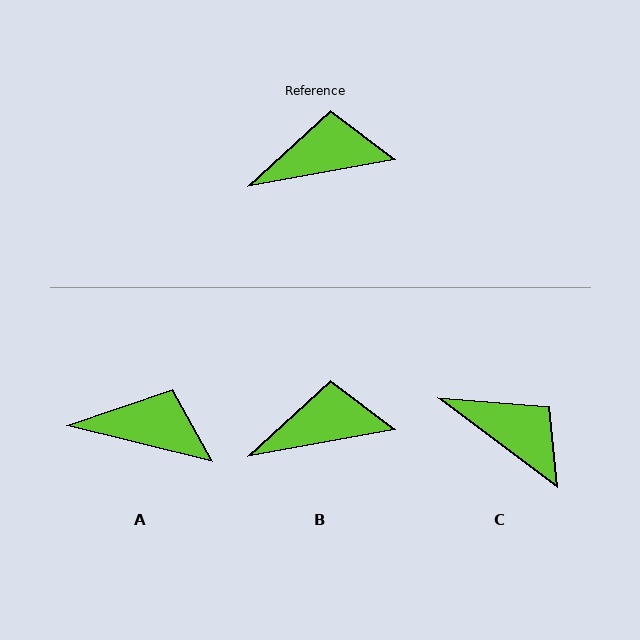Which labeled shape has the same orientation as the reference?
B.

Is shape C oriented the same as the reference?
No, it is off by about 47 degrees.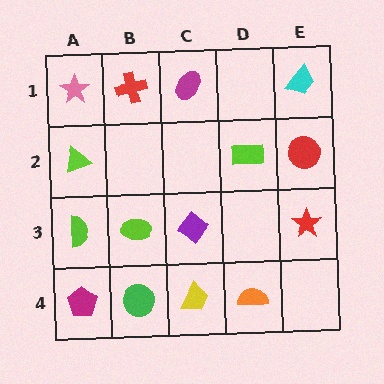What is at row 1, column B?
A red cross.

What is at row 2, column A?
A lime triangle.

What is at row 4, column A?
A magenta pentagon.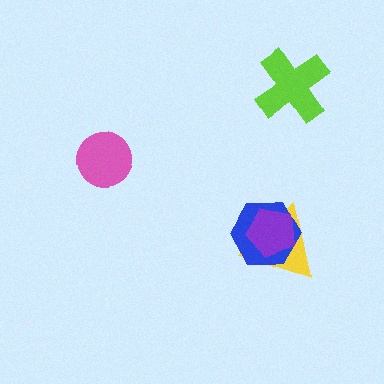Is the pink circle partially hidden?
No, no other shape covers it.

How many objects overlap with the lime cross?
0 objects overlap with the lime cross.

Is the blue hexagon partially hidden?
Yes, it is partially covered by another shape.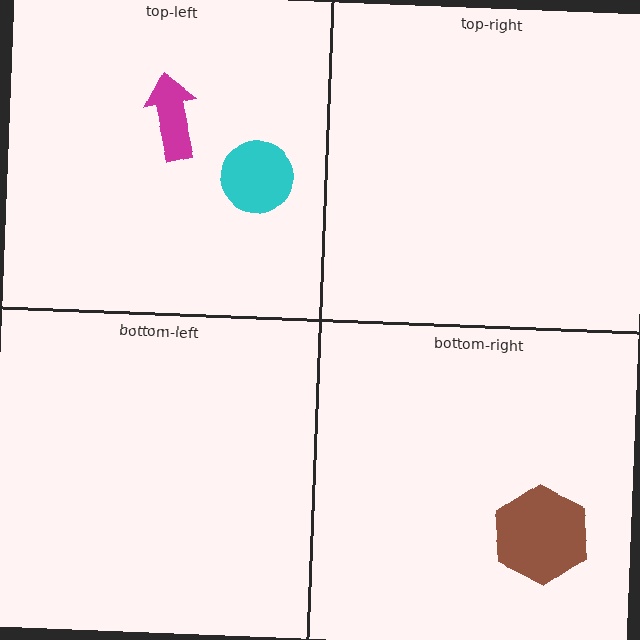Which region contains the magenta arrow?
The top-left region.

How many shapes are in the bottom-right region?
1.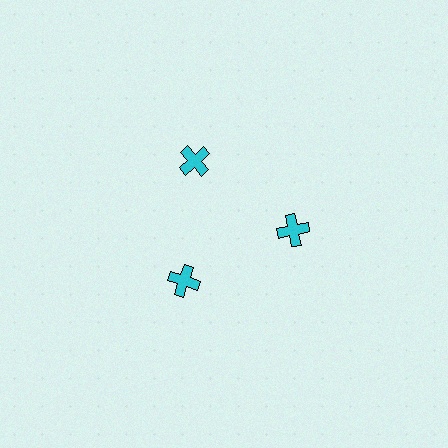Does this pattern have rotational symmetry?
Yes, this pattern has 3-fold rotational symmetry. It looks the same after rotating 120 degrees around the center.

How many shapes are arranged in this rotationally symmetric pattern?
There are 3 shapes, arranged in 3 groups of 1.